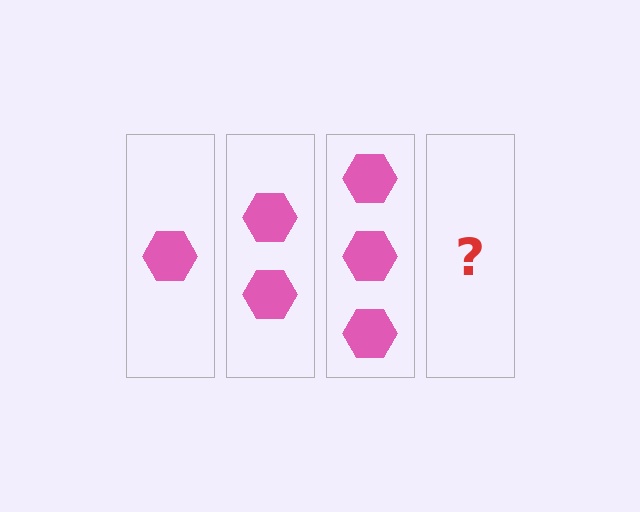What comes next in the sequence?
The next element should be 4 hexagons.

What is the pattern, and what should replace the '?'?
The pattern is that each step adds one more hexagon. The '?' should be 4 hexagons.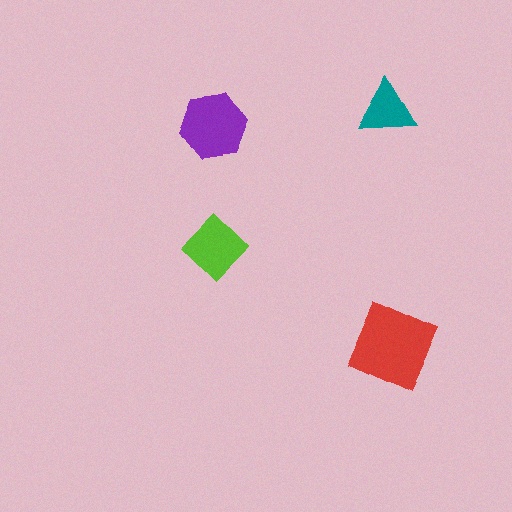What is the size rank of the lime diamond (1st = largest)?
3rd.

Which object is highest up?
The teal triangle is topmost.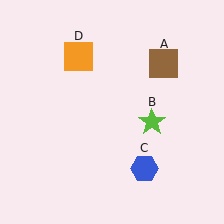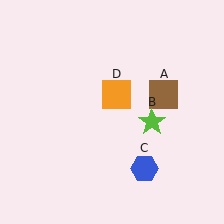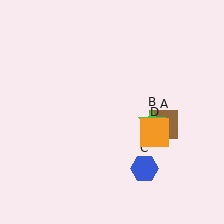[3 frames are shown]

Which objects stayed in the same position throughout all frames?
Lime star (object B) and blue hexagon (object C) remained stationary.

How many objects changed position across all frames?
2 objects changed position: brown square (object A), orange square (object D).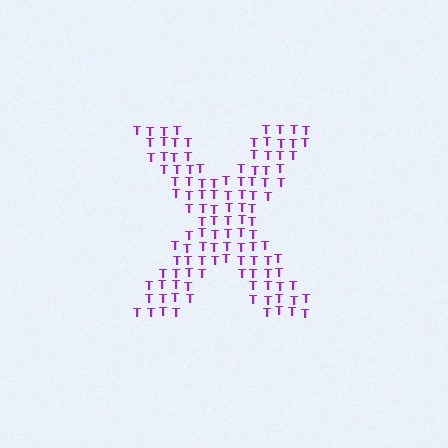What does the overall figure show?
The overall figure shows the letter X.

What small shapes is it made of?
It is made of small letter T's.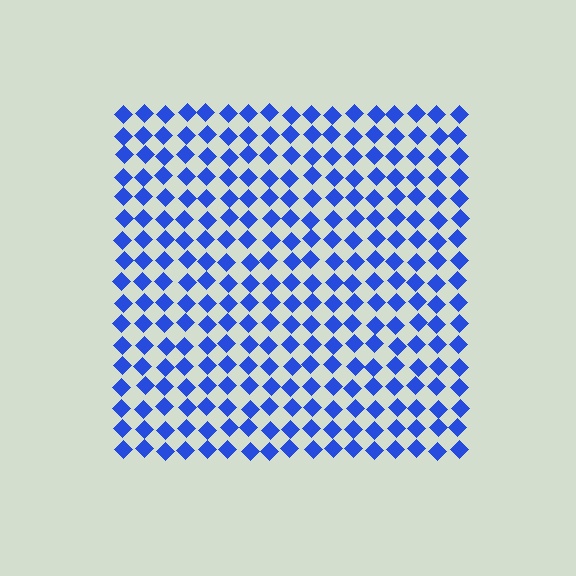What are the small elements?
The small elements are diamonds.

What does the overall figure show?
The overall figure shows a square.